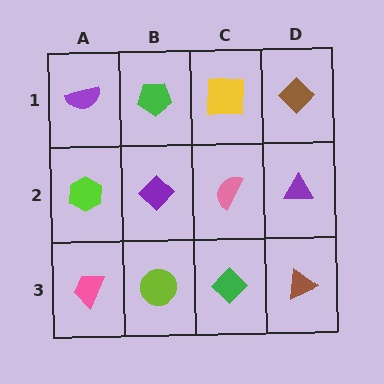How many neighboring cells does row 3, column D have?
2.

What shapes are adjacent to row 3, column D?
A purple triangle (row 2, column D), a green diamond (row 3, column C).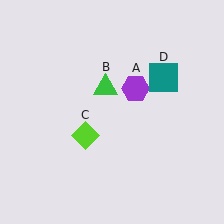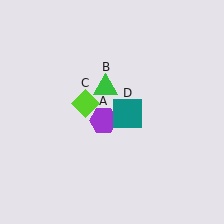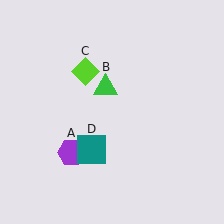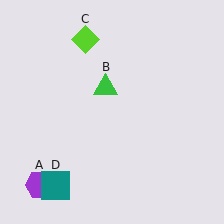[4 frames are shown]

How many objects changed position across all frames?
3 objects changed position: purple hexagon (object A), lime diamond (object C), teal square (object D).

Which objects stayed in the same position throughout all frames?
Green triangle (object B) remained stationary.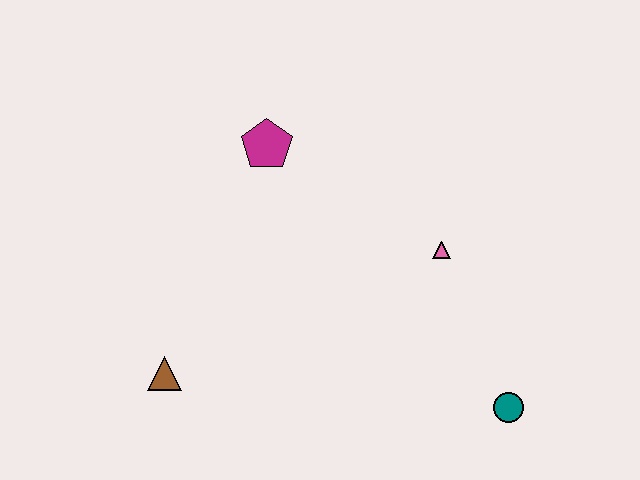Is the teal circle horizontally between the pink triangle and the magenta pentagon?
No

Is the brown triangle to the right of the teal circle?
No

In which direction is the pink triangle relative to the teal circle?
The pink triangle is above the teal circle.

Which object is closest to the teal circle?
The pink triangle is closest to the teal circle.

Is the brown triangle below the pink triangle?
Yes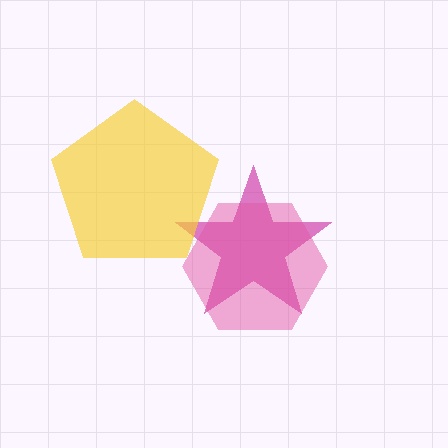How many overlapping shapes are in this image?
There are 3 overlapping shapes in the image.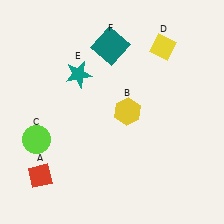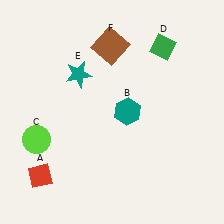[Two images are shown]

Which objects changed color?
B changed from yellow to teal. D changed from yellow to green. F changed from teal to brown.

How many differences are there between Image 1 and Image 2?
There are 3 differences between the two images.